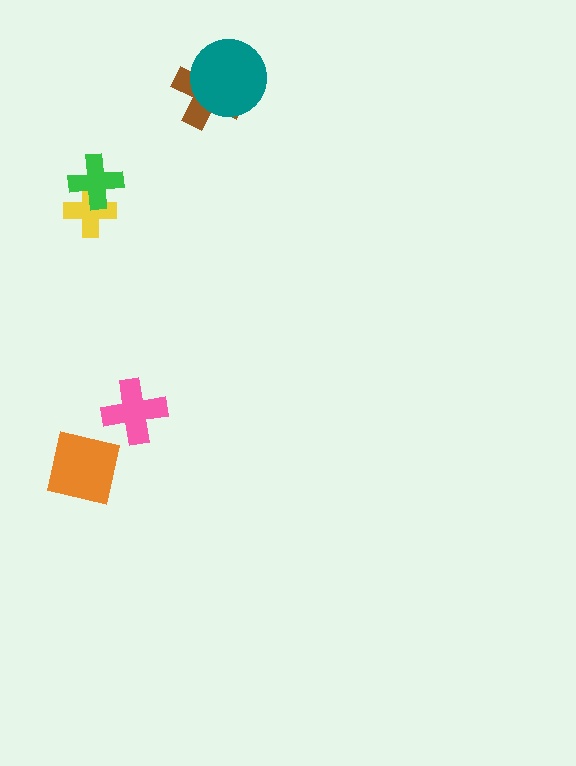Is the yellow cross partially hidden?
Yes, it is partially covered by another shape.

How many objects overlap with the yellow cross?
1 object overlaps with the yellow cross.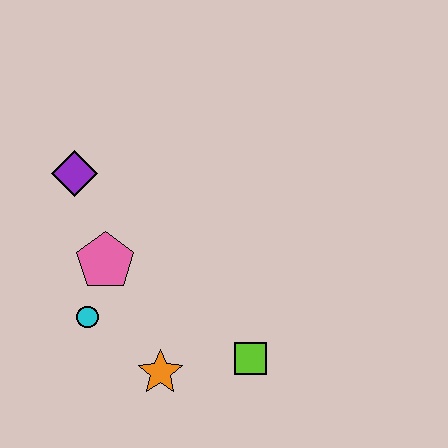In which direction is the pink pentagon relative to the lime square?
The pink pentagon is to the left of the lime square.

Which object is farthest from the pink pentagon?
The lime square is farthest from the pink pentagon.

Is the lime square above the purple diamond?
No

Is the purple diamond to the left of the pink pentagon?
Yes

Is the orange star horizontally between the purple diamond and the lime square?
Yes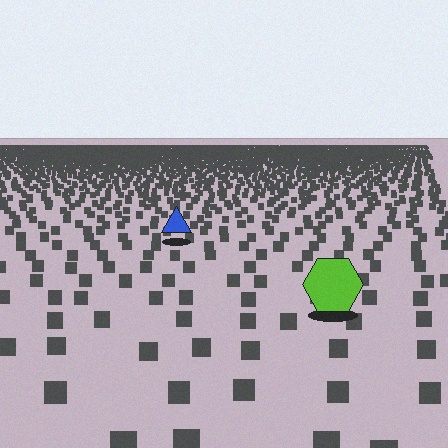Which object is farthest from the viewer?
The blue triangle is farthest from the viewer. It appears smaller and the ground texture around it is denser.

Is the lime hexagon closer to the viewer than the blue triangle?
Yes. The lime hexagon is closer — you can tell from the texture gradient: the ground texture is coarser near it.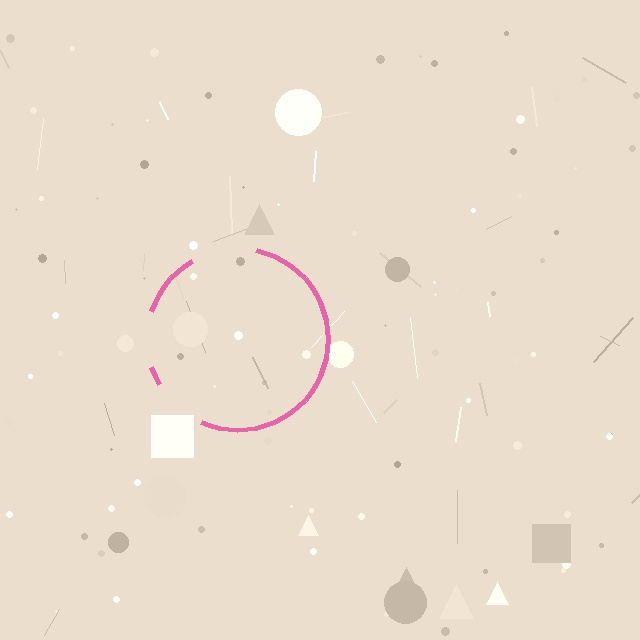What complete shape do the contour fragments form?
The contour fragments form a circle.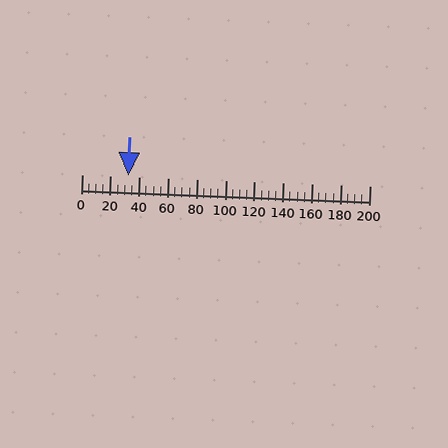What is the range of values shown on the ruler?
The ruler shows values from 0 to 200.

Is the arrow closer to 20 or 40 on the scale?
The arrow is closer to 40.